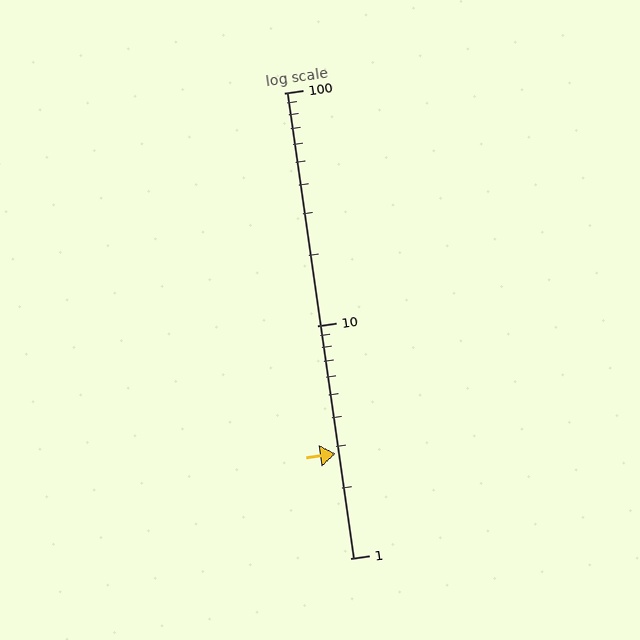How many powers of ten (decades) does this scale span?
The scale spans 2 decades, from 1 to 100.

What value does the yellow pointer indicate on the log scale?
The pointer indicates approximately 2.8.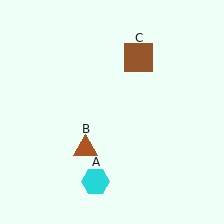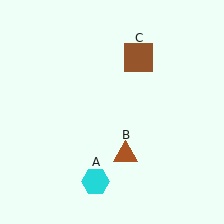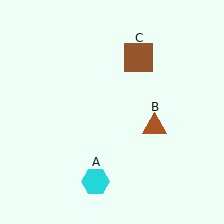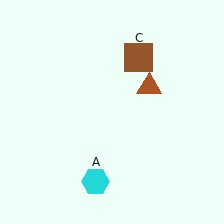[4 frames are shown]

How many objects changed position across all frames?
1 object changed position: brown triangle (object B).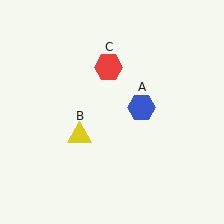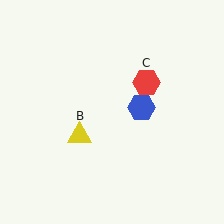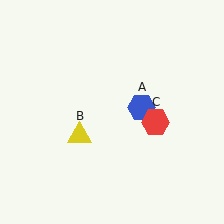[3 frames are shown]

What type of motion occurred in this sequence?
The red hexagon (object C) rotated clockwise around the center of the scene.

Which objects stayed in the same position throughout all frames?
Blue hexagon (object A) and yellow triangle (object B) remained stationary.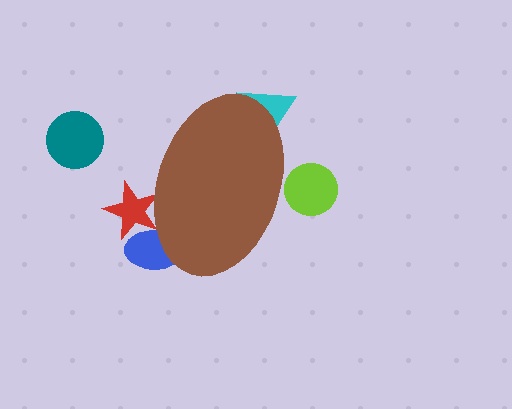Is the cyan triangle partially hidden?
Yes, the cyan triangle is partially hidden behind the brown ellipse.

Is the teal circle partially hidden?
No, the teal circle is fully visible.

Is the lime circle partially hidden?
Yes, the lime circle is partially hidden behind the brown ellipse.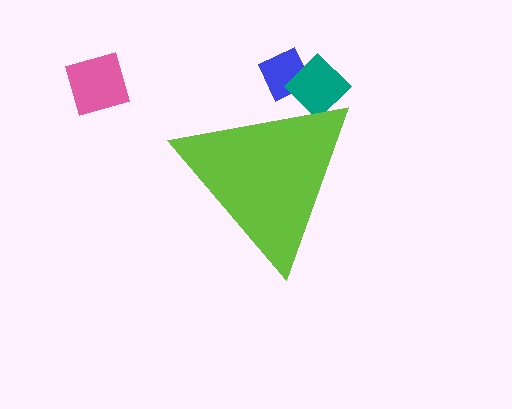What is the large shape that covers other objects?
A lime triangle.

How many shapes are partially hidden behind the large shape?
2 shapes are partially hidden.